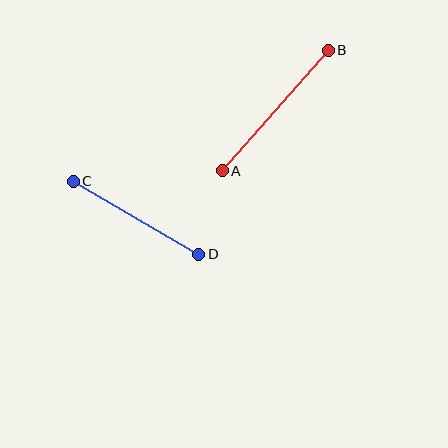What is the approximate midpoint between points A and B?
The midpoint is at approximately (275, 110) pixels.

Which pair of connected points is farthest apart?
Points A and B are farthest apart.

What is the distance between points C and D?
The distance is approximately 145 pixels.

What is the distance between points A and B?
The distance is approximately 161 pixels.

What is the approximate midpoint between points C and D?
The midpoint is at approximately (136, 218) pixels.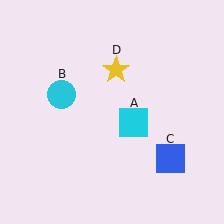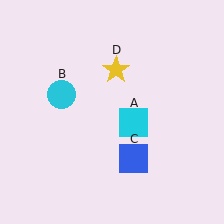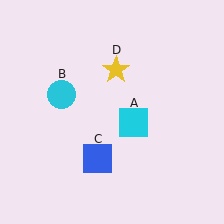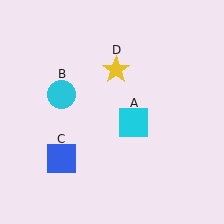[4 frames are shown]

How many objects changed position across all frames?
1 object changed position: blue square (object C).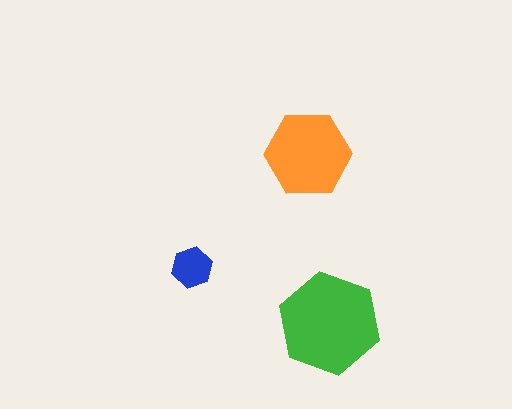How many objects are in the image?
There are 3 objects in the image.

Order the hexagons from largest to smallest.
the green one, the orange one, the blue one.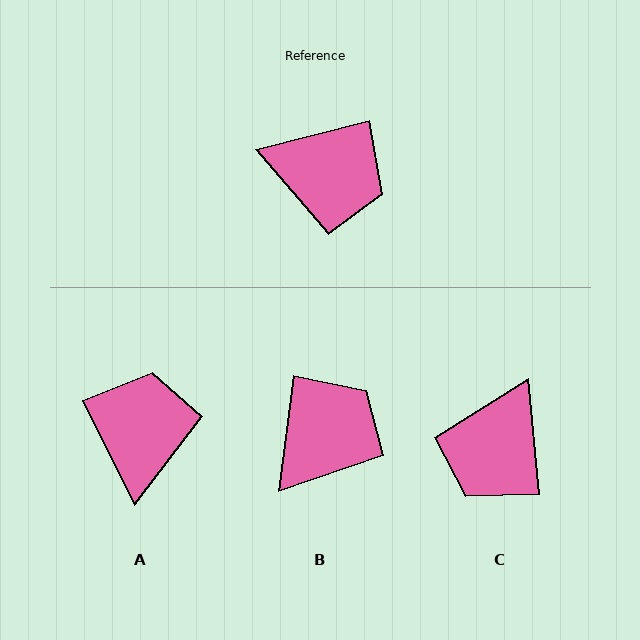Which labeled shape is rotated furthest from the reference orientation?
A, about 102 degrees away.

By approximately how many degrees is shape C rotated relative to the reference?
Approximately 99 degrees clockwise.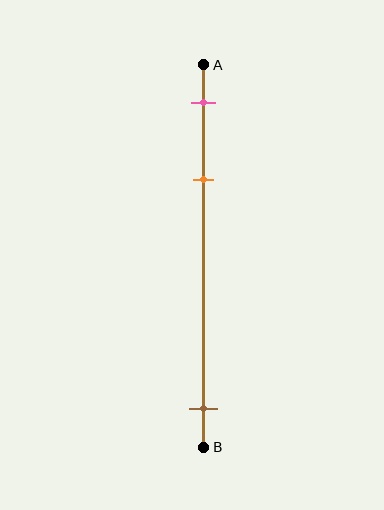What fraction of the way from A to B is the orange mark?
The orange mark is approximately 30% (0.3) of the way from A to B.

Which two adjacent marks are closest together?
The pink and orange marks are the closest adjacent pair.